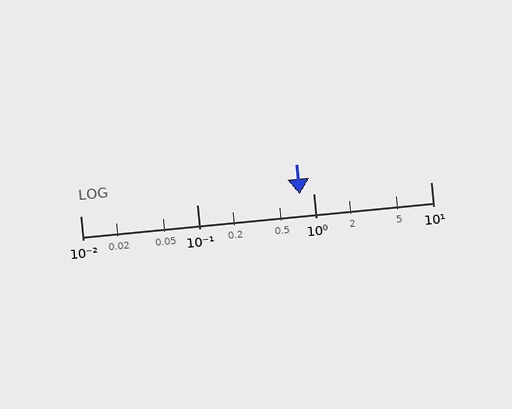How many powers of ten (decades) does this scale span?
The scale spans 3 decades, from 0.01 to 10.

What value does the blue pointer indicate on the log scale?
The pointer indicates approximately 0.75.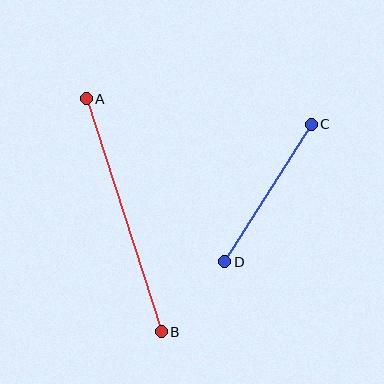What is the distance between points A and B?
The distance is approximately 245 pixels.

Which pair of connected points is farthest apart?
Points A and B are farthest apart.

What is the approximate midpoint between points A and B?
The midpoint is at approximately (124, 215) pixels.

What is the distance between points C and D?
The distance is approximately 162 pixels.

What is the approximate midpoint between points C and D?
The midpoint is at approximately (268, 193) pixels.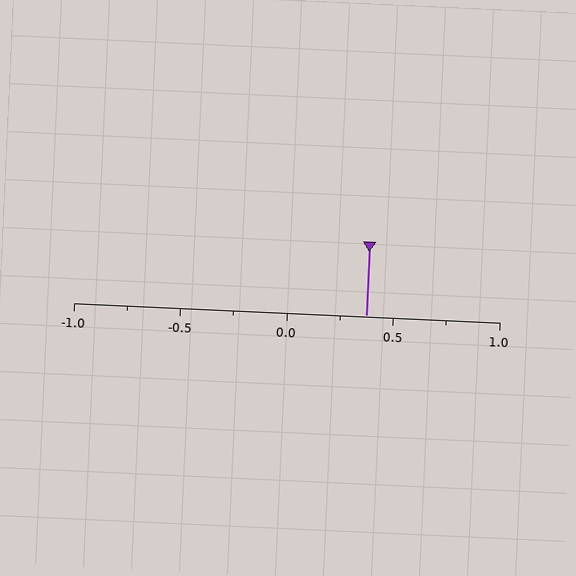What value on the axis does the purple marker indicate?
The marker indicates approximately 0.38.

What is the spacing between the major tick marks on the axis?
The major ticks are spaced 0.5 apart.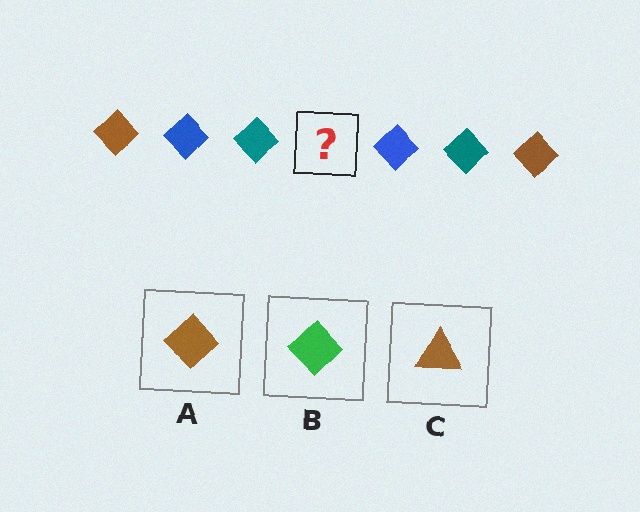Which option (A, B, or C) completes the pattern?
A.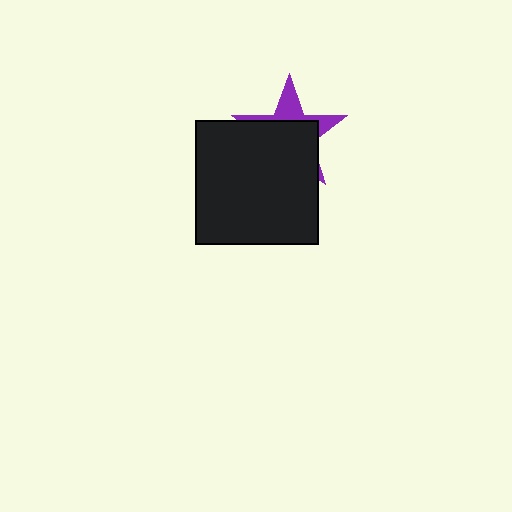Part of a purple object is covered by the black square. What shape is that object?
It is a star.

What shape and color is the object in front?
The object in front is a black square.